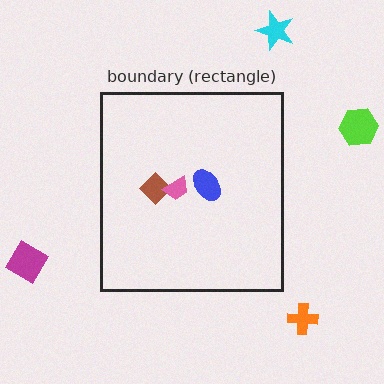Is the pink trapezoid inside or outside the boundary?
Inside.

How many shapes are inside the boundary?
3 inside, 4 outside.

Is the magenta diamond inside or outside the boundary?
Outside.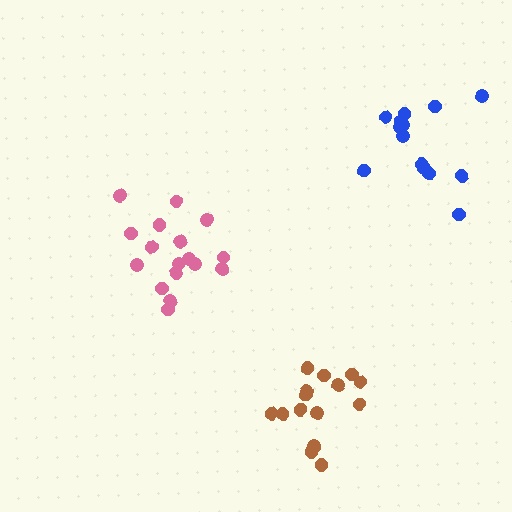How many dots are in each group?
Group 1: 15 dots, Group 2: 14 dots, Group 3: 17 dots (46 total).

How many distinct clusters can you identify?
There are 3 distinct clusters.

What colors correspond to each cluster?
The clusters are colored: brown, blue, pink.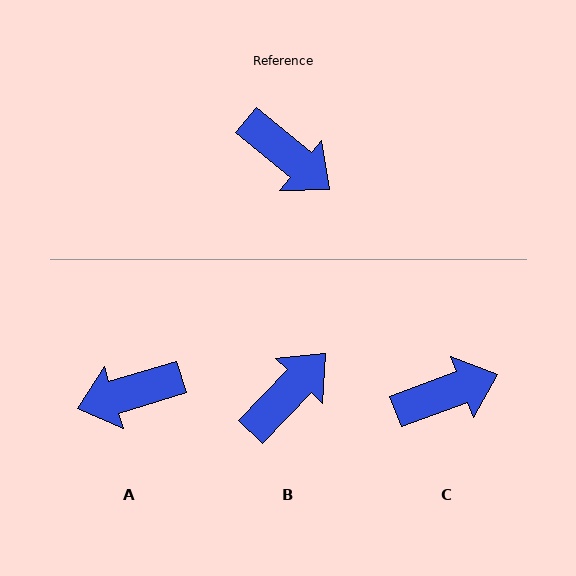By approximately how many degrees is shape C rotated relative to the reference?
Approximately 60 degrees counter-clockwise.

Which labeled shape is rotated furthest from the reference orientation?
A, about 123 degrees away.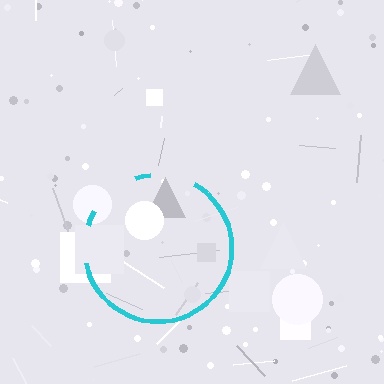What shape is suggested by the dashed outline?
The dashed outline suggests a circle.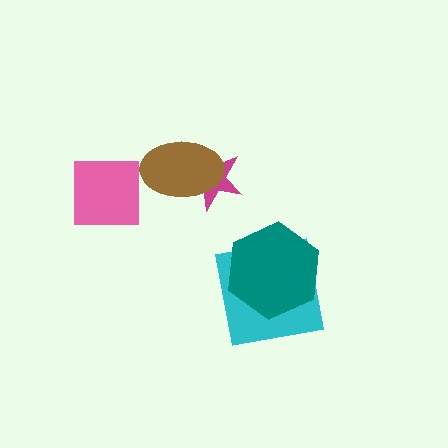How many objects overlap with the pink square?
0 objects overlap with the pink square.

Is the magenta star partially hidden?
Yes, it is partially covered by another shape.